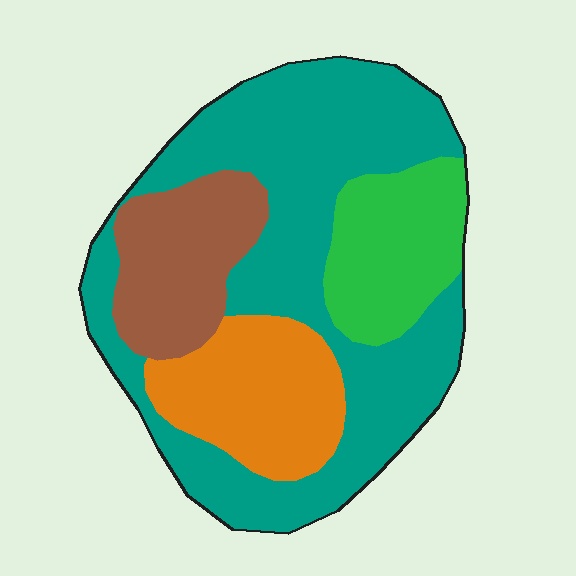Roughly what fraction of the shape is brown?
Brown takes up less than a sixth of the shape.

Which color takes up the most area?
Teal, at roughly 50%.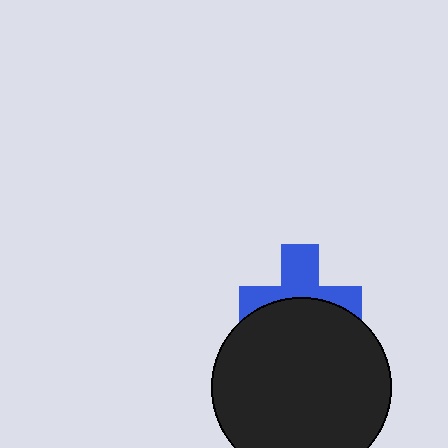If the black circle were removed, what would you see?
You would see the complete blue cross.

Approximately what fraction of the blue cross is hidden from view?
Roughly 50% of the blue cross is hidden behind the black circle.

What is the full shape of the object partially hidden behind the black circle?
The partially hidden object is a blue cross.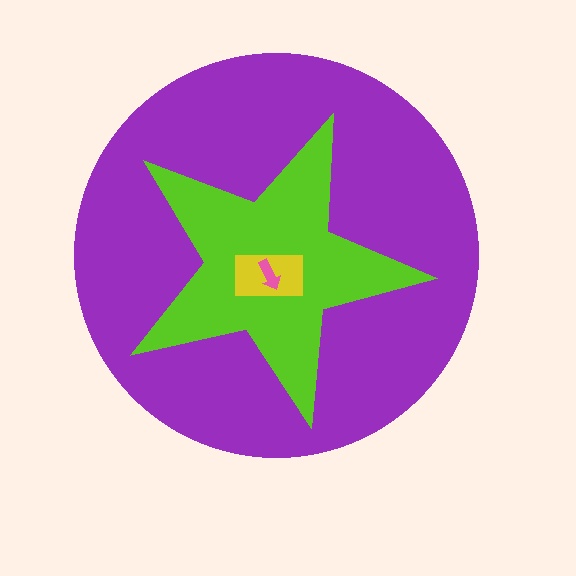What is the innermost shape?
The pink arrow.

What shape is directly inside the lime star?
The yellow rectangle.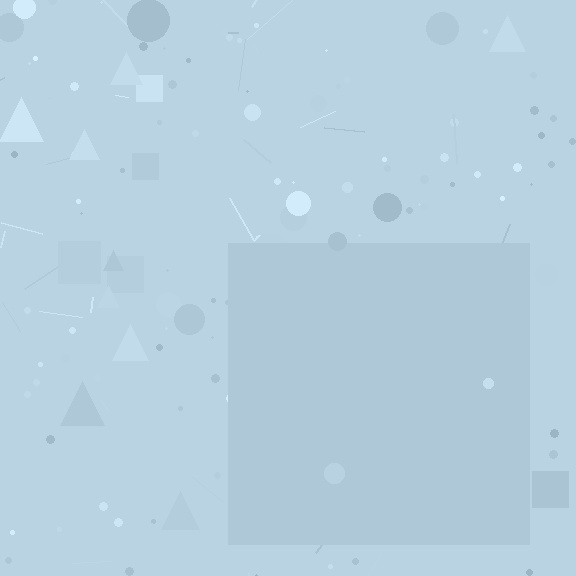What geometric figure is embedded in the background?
A square is embedded in the background.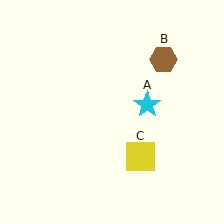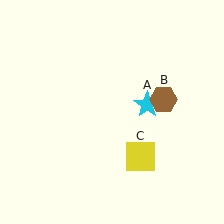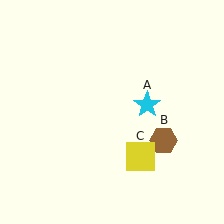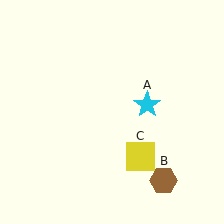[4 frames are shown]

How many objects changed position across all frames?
1 object changed position: brown hexagon (object B).